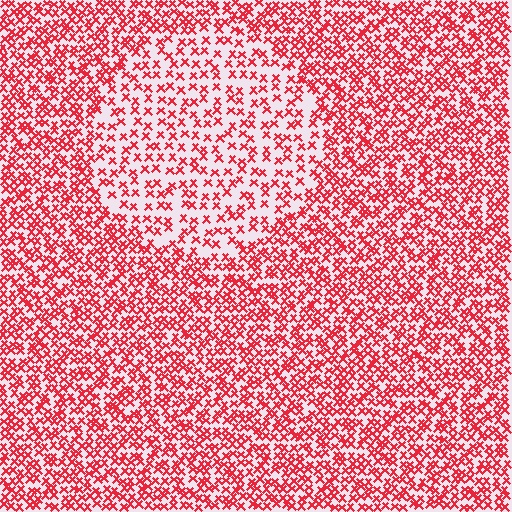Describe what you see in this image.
The image contains small red elements arranged at two different densities. A circle-shaped region is visible where the elements are less densely packed than the surrounding area.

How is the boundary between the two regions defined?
The boundary is defined by a change in element density (approximately 1.9x ratio). All elements are the same color, size, and shape.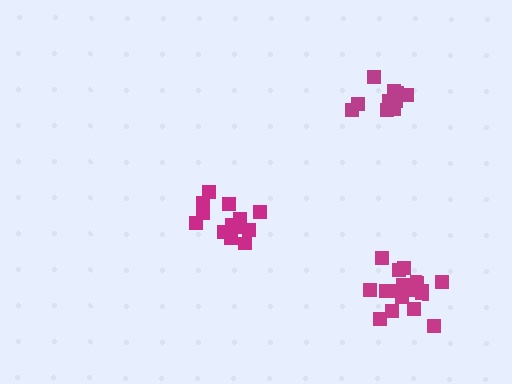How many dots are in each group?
Group 1: 13 dots, Group 2: 17 dots, Group 3: 11 dots (41 total).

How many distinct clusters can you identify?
There are 3 distinct clusters.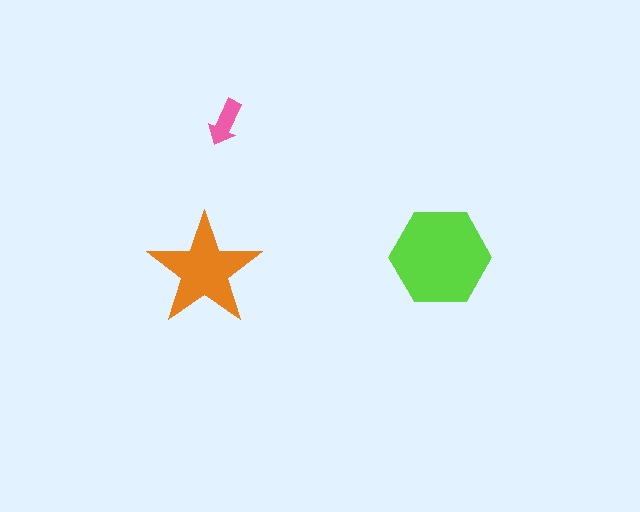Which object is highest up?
The pink arrow is topmost.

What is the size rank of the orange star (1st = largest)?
2nd.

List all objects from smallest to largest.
The pink arrow, the orange star, the lime hexagon.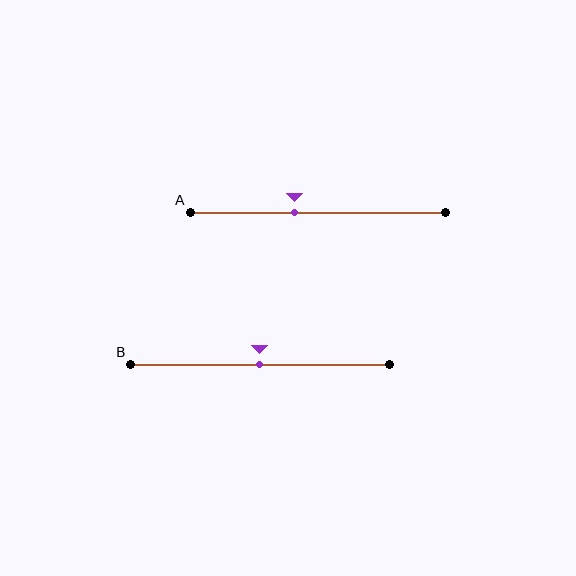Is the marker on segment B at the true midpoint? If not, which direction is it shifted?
Yes, the marker on segment B is at the true midpoint.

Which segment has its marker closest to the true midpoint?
Segment B has its marker closest to the true midpoint.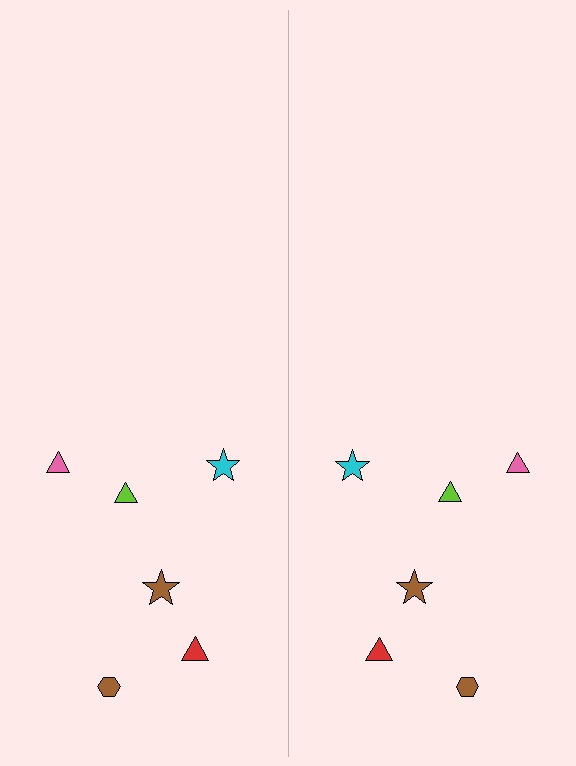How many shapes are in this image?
There are 12 shapes in this image.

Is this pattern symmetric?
Yes, this pattern has bilateral (reflection) symmetry.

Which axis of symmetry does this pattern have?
The pattern has a vertical axis of symmetry running through the center of the image.